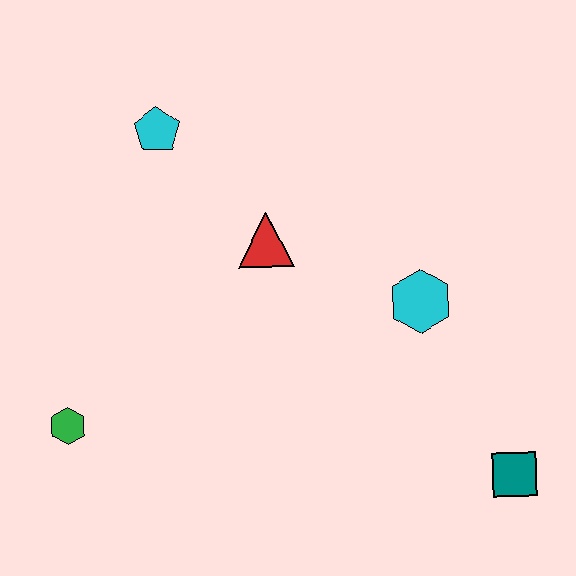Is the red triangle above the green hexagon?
Yes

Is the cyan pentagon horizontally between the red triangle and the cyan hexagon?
No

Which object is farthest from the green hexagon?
The teal square is farthest from the green hexagon.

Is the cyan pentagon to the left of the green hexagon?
No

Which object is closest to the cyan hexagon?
The red triangle is closest to the cyan hexagon.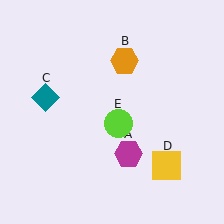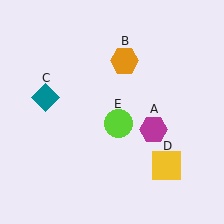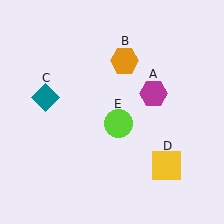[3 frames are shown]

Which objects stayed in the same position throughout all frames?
Orange hexagon (object B) and teal diamond (object C) and yellow square (object D) and lime circle (object E) remained stationary.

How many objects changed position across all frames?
1 object changed position: magenta hexagon (object A).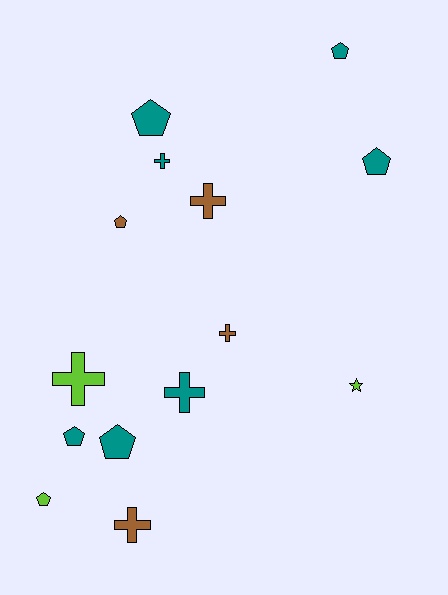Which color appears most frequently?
Teal, with 7 objects.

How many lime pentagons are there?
There is 1 lime pentagon.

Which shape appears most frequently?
Pentagon, with 7 objects.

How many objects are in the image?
There are 14 objects.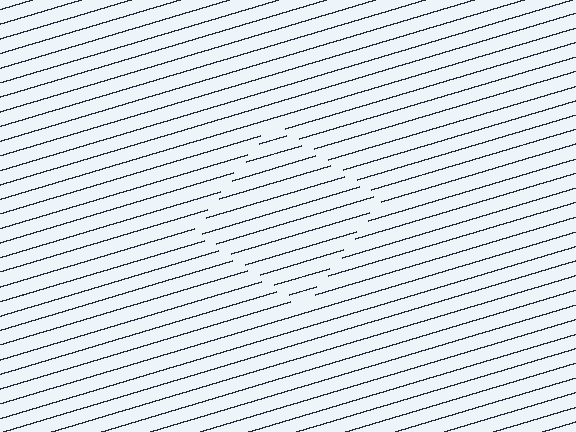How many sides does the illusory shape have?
4 sides — the line-ends trace a square.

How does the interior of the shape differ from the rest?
The interior of the shape contains the same grating, shifted by half a period — the contour is defined by the phase discontinuity where line-ends from the inner and outer gratings abut.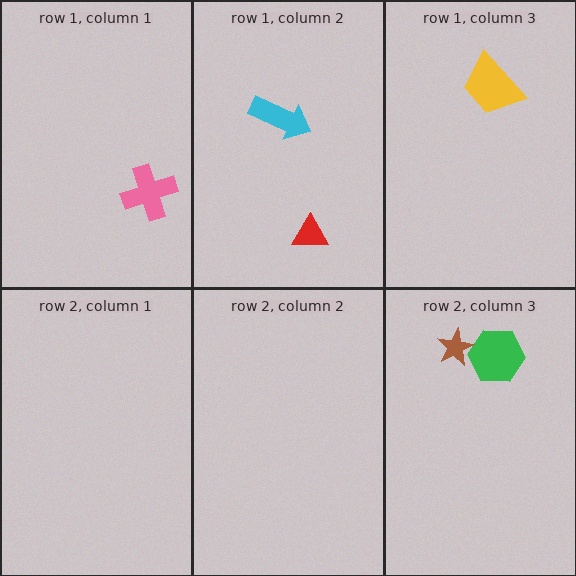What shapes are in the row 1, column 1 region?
The pink cross.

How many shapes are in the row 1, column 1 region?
1.